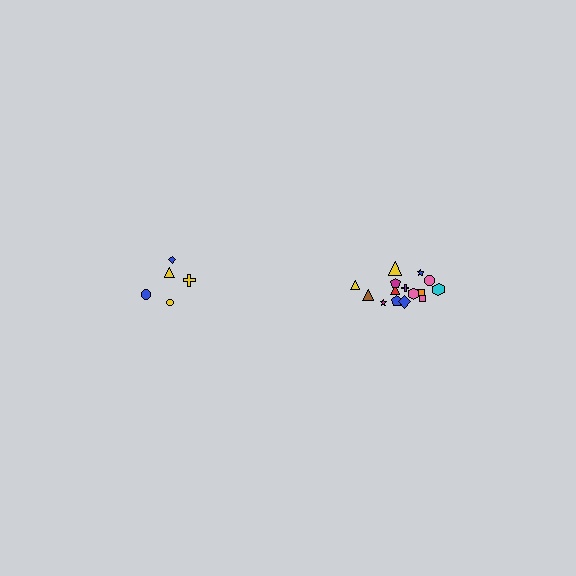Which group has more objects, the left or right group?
The right group.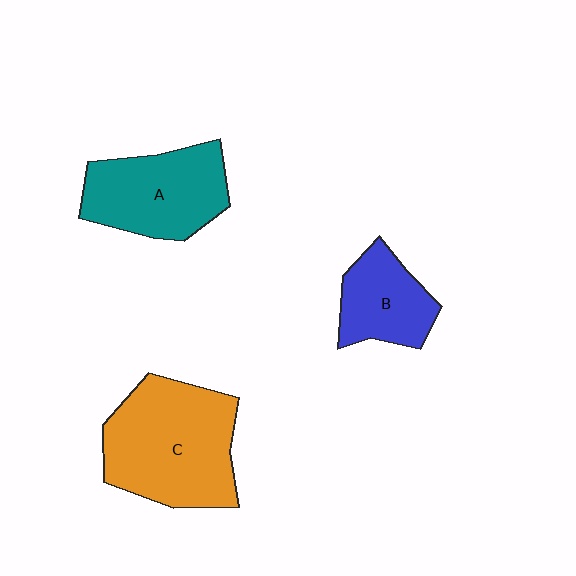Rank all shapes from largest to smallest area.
From largest to smallest: C (orange), A (teal), B (blue).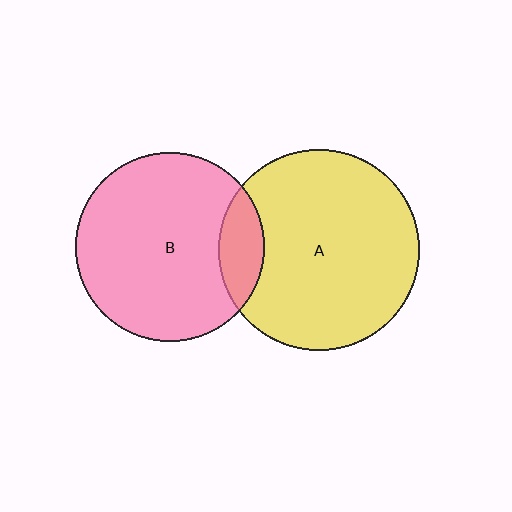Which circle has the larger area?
Circle A (yellow).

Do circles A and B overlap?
Yes.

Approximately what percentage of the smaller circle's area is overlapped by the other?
Approximately 15%.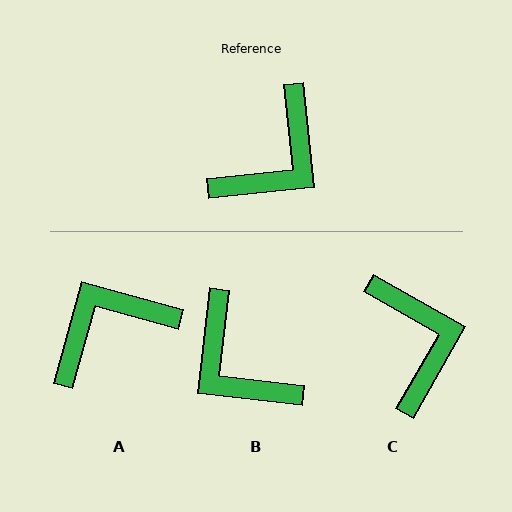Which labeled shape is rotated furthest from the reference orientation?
A, about 159 degrees away.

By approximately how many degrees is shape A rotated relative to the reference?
Approximately 159 degrees counter-clockwise.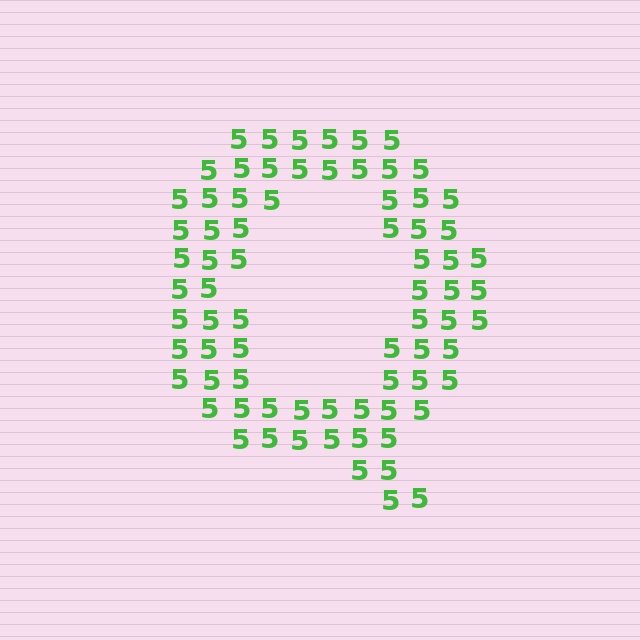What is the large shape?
The large shape is the letter Q.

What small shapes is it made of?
It is made of small digit 5's.